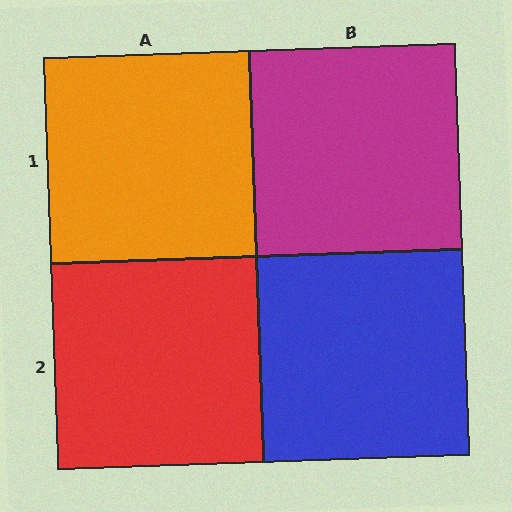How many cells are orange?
1 cell is orange.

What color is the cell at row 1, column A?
Orange.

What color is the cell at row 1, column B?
Magenta.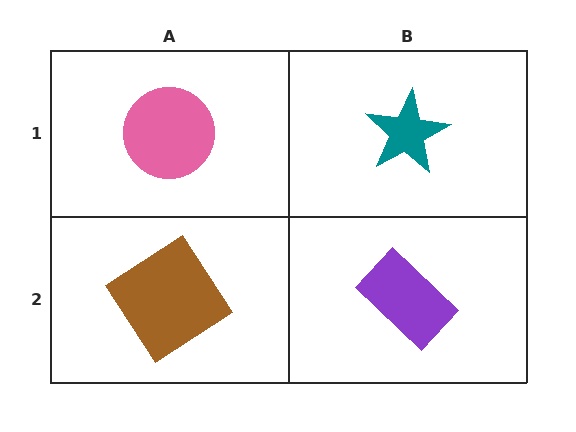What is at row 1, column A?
A pink circle.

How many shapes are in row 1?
2 shapes.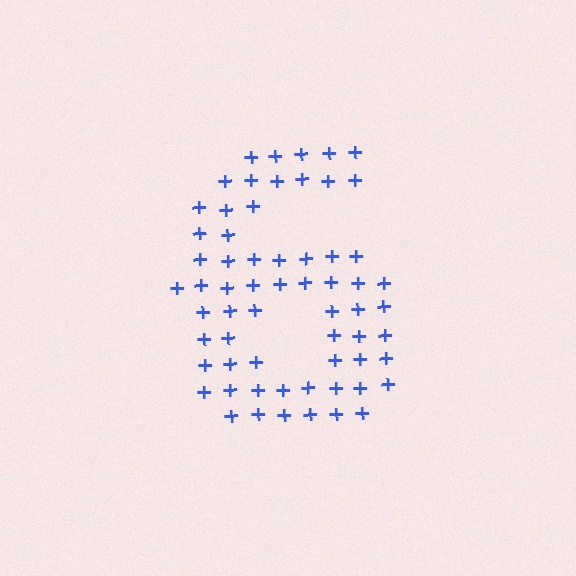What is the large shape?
The large shape is the digit 6.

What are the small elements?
The small elements are plus signs.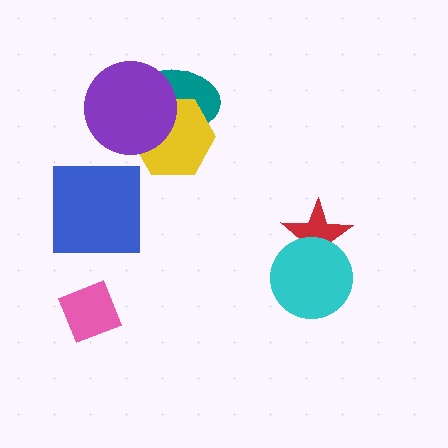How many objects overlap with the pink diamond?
0 objects overlap with the pink diamond.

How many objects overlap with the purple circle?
2 objects overlap with the purple circle.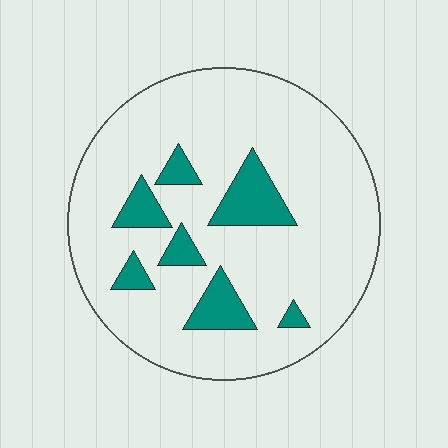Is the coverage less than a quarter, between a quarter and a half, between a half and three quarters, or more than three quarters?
Less than a quarter.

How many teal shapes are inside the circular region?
7.